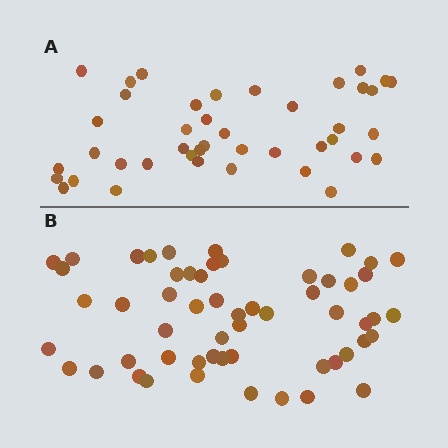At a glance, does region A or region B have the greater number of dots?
Region B (the bottom region) has more dots.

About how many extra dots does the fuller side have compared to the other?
Region B has approximately 15 more dots than region A.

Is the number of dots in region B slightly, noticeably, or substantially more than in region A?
Region B has noticeably more, but not dramatically so. The ratio is roughly 1.3 to 1.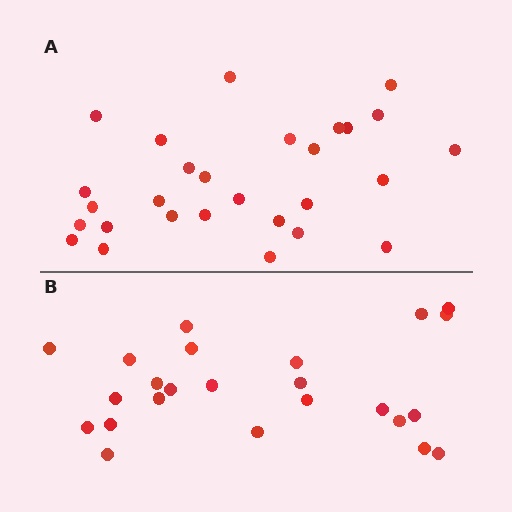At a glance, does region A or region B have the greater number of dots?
Region A (the top region) has more dots.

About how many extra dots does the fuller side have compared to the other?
Region A has about 4 more dots than region B.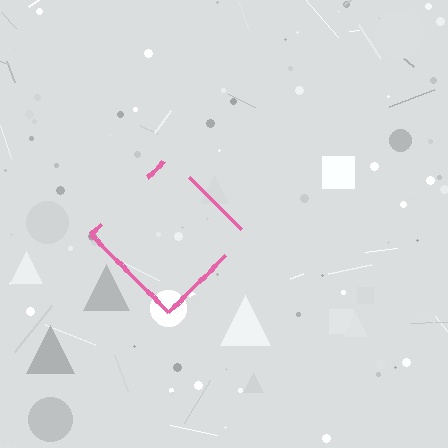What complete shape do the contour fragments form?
The contour fragments form a diamond.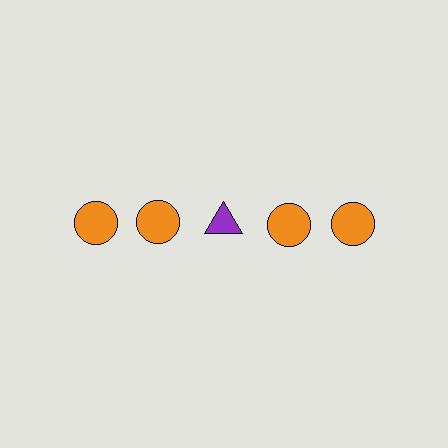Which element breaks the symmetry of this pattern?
The purple triangle in the top row, center column breaks the symmetry. All other shapes are orange circles.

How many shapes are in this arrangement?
There are 5 shapes arranged in a grid pattern.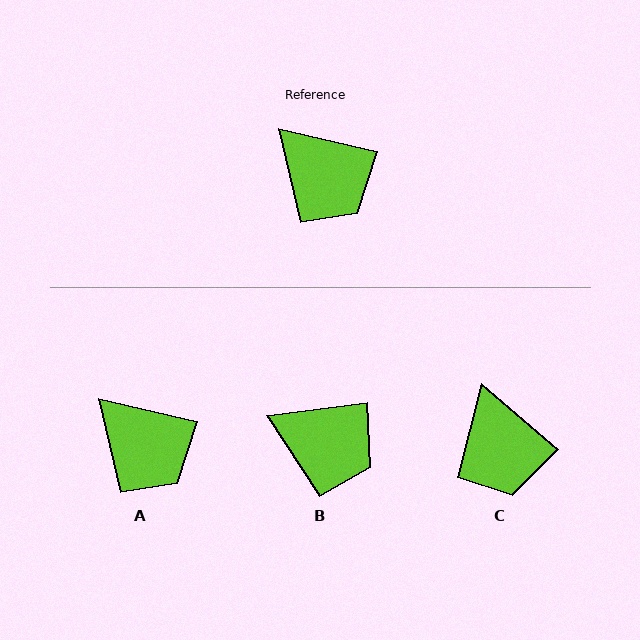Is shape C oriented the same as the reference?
No, it is off by about 27 degrees.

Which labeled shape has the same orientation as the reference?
A.